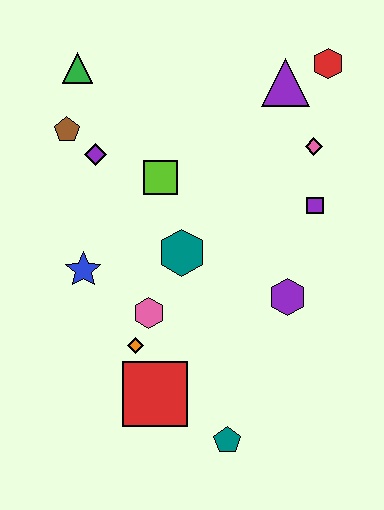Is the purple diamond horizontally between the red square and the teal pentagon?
No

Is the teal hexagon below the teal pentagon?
No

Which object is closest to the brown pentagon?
The purple diamond is closest to the brown pentagon.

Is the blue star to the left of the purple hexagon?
Yes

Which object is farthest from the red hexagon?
The teal pentagon is farthest from the red hexagon.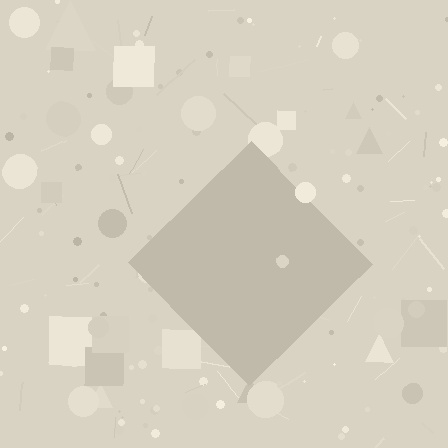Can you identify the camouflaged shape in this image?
The camouflaged shape is a diamond.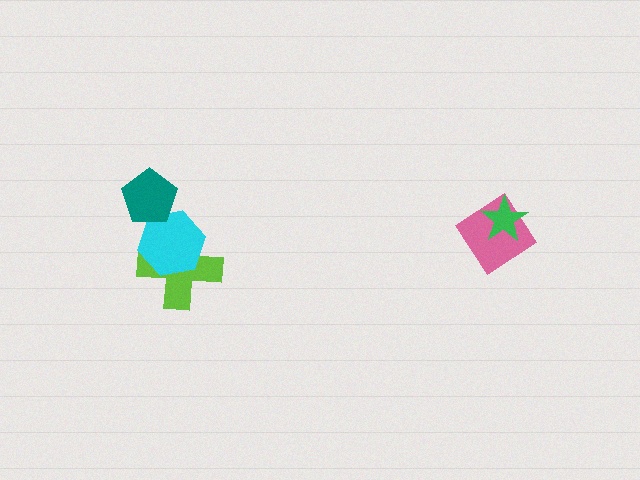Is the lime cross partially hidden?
Yes, it is partially covered by another shape.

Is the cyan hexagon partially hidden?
Yes, it is partially covered by another shape.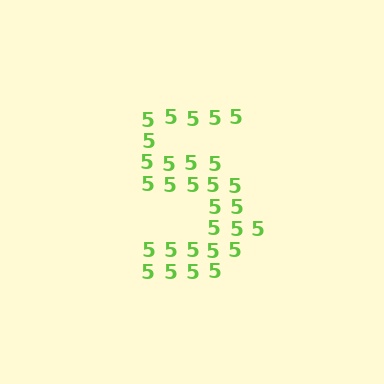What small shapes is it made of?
It is made of small digit 5's.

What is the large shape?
The large shape is the digit 5.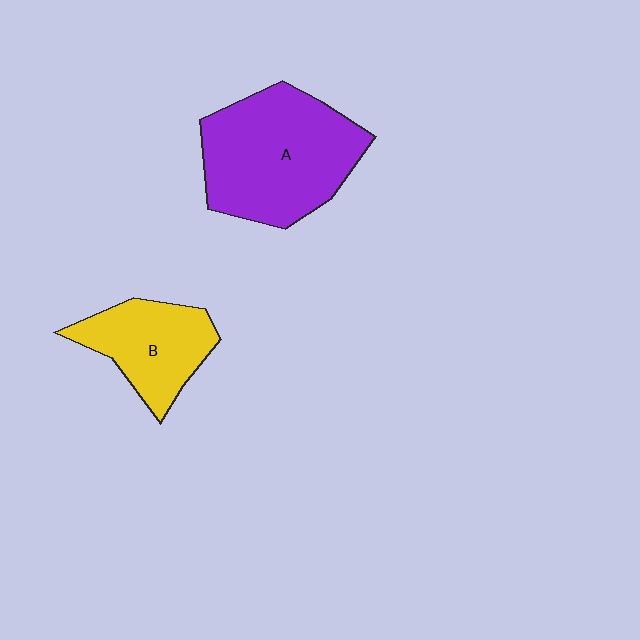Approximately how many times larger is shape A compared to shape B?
Approximately 1.7 times.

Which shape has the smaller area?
Shape B (yellow).